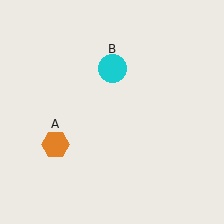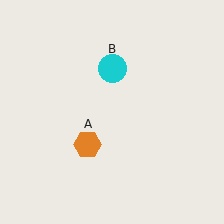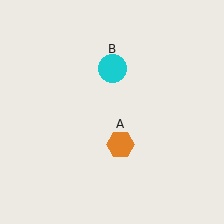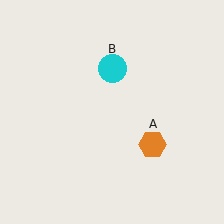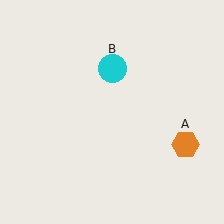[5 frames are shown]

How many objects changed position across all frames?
1 object changed position: orange hexagon (object A).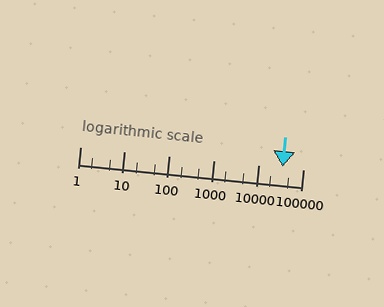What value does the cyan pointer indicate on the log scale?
The pointer indicates approximately 35000.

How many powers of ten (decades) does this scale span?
The scale spans 5 decades, from 1 to 100000.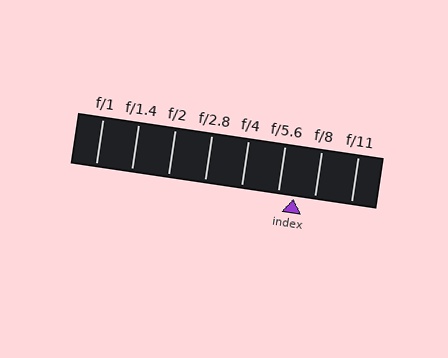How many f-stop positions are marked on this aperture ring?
There are 8 f-stop positions marked.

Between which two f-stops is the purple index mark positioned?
The index mark is between f/5.6 and f/8.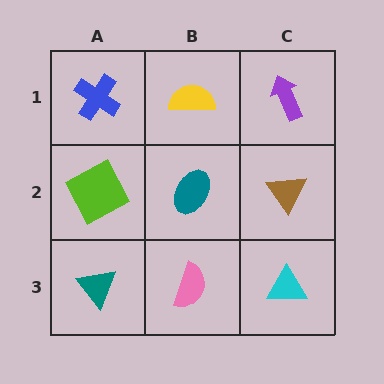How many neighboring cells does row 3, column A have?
2.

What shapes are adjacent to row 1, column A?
A lime square (row 2, column A), a yellow semicircle (row 1, column B).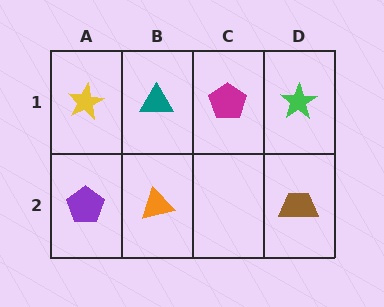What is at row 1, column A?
A yellow star.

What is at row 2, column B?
An orange triangle.